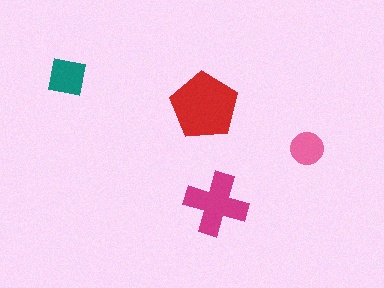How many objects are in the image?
There are 4 objects in the image.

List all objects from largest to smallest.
The red pentagon, the magenta cross, the teal square, the pink circle.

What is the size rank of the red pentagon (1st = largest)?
1st.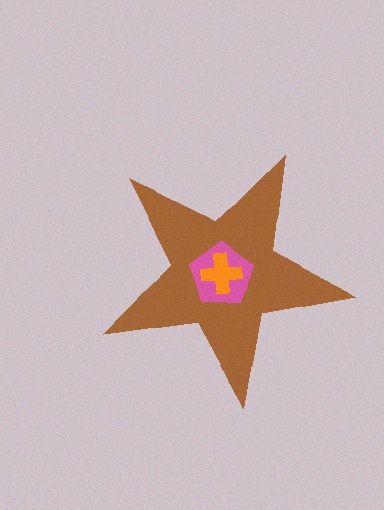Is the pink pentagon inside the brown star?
Yes.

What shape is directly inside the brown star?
The pink pentagon.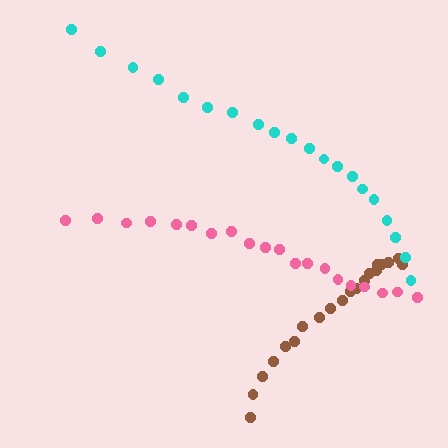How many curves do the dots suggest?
There are 3 distinct paths.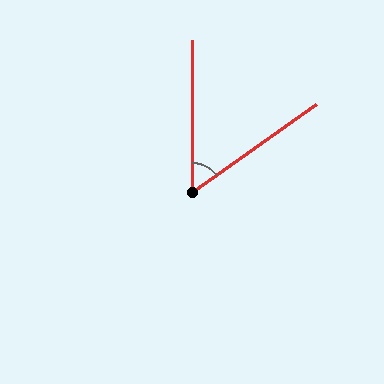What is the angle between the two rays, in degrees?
Approximately 55 degrees.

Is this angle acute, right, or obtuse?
It is acute.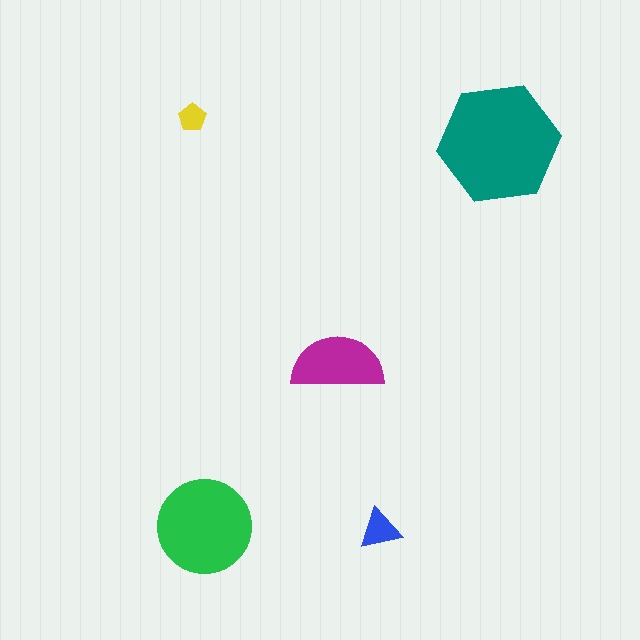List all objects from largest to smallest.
The teal hexagon, the green circle, the magenta semicircle, the blue triangle, the yellow pentagon.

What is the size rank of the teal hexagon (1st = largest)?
1st.